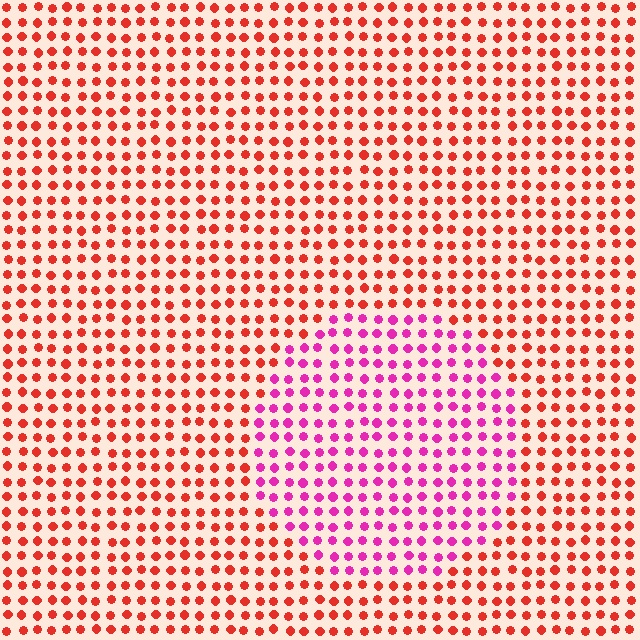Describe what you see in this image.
The image is filled with small red elements in a uniform arrangement. A circle-shaped region is visible where the elements are tinted to a slightly different hue, forming a subtle color boundary.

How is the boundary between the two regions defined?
The boundary is defined purely by a slight shift in hue (about 46 degrees). Spacing, size, and orientation are identical on both sides.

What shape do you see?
I see a circle.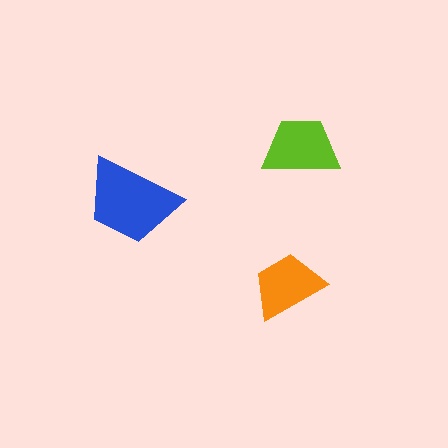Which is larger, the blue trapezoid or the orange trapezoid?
The blue one.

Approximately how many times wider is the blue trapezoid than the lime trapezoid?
About 1.5 times wider.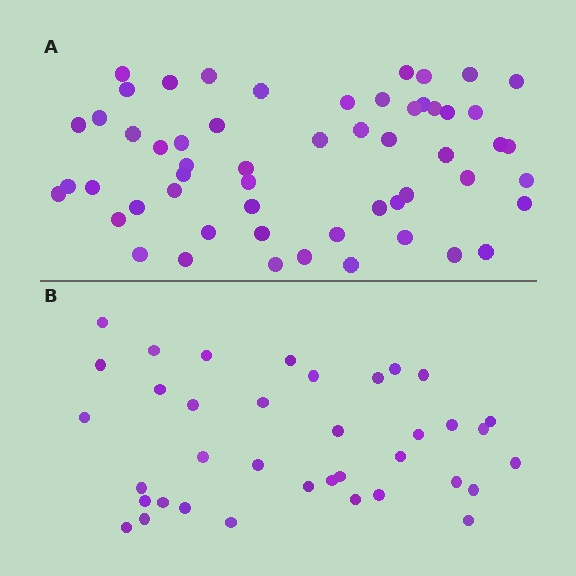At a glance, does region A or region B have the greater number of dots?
Region A (the top region) has more dots.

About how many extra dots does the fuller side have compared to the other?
Region A has approximately 20 more dots than region B.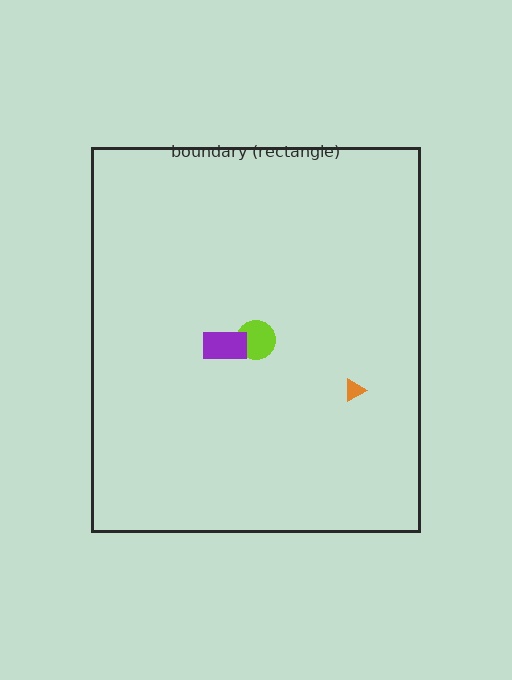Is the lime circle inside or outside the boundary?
Inside.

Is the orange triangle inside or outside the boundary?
Inside.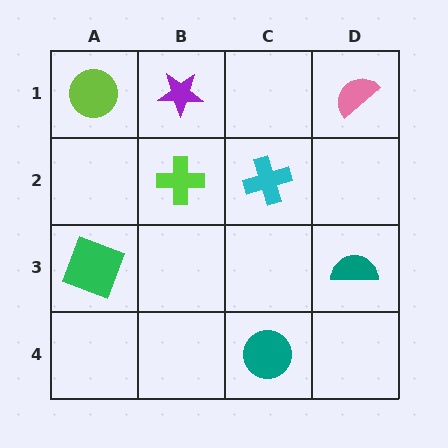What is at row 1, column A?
A lime circle.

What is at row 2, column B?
A lime cross.